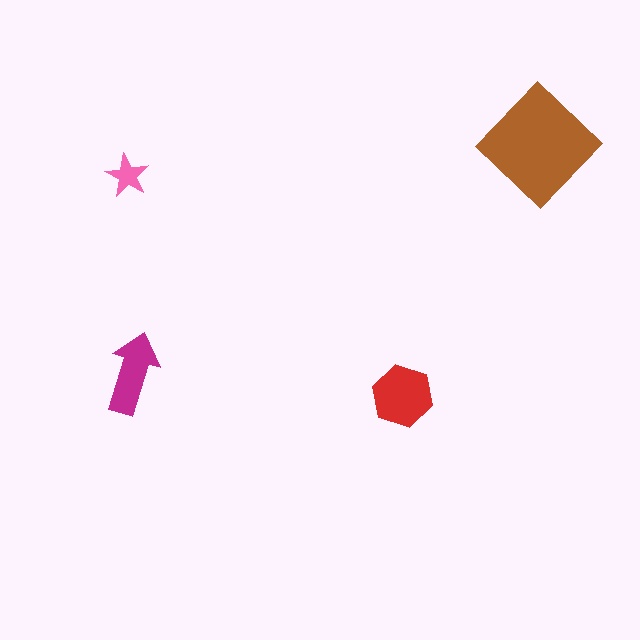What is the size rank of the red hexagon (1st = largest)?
2nd.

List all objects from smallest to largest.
The pink star, the magenta arrow, the red hexagon, the brown diamond.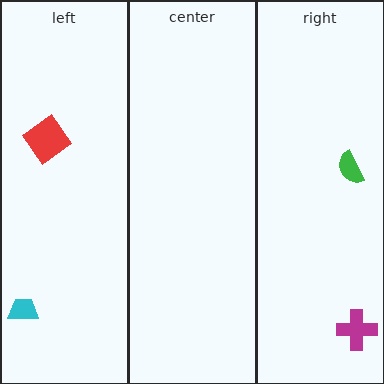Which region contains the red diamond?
The left region.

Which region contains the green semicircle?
The right region.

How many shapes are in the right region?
2.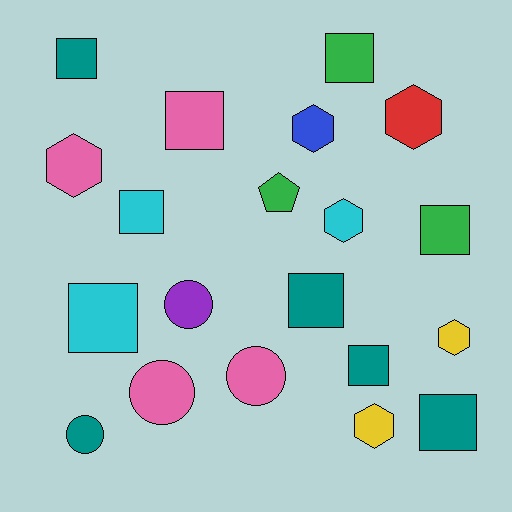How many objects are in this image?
There are 20 objects.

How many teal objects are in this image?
There are 5 teal objects.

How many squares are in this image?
There are 9 squares.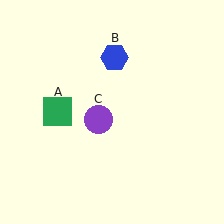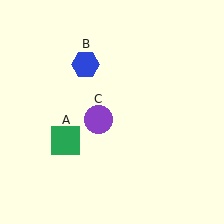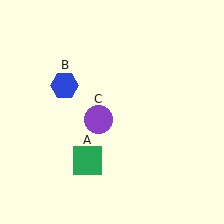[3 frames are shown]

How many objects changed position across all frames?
2 objects changed position: green square (object A), blue hexagon (object B).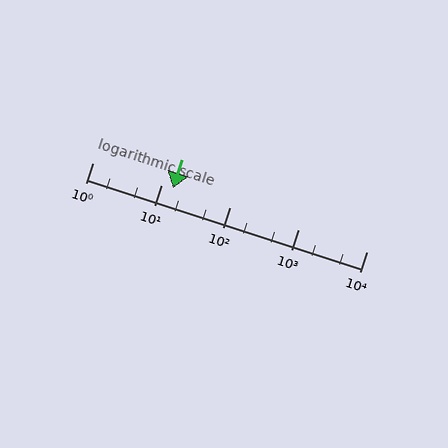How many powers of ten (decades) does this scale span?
The scale spans 4 decades, from 1 to 10000.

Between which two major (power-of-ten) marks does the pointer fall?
The pointer is between 10 and 100.